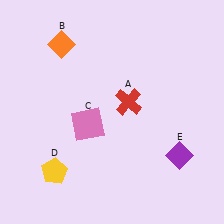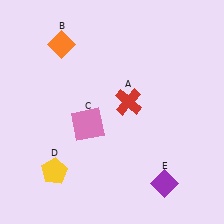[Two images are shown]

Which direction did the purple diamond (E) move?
The purple diamond (E) moved down.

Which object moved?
The purple diamond (E) moved down.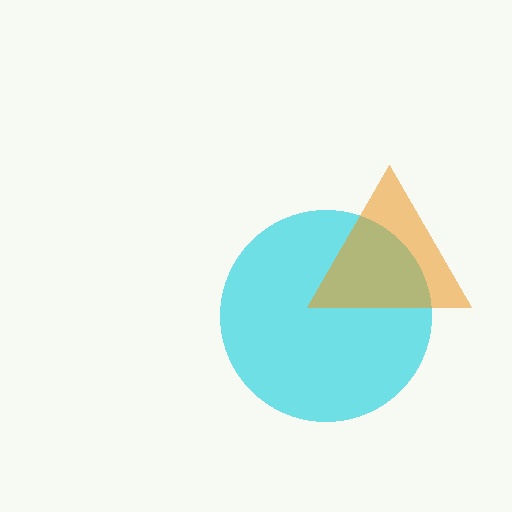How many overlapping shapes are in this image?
There are 2 overlapping shapes in the image.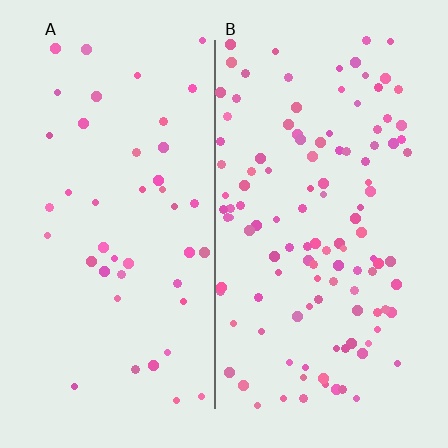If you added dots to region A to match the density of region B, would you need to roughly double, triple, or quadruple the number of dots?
Approximately triple.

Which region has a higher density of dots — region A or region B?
B (the right).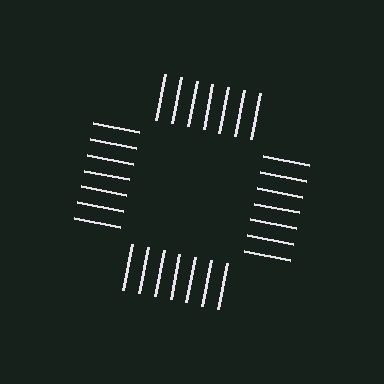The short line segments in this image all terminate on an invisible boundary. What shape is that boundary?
An illusory square — the line segments terminate on its edges but no continuous stroke is drawn.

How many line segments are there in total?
28 — 7 along each of the 4 edges.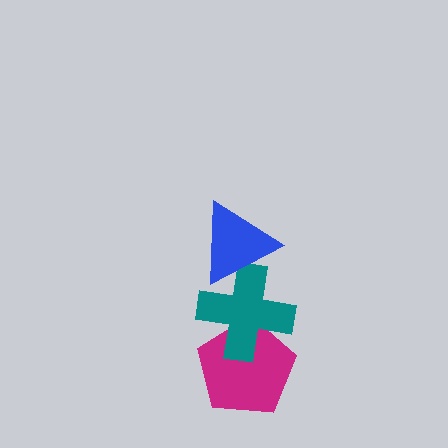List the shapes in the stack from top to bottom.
From top to bottom: the blue triangle, the teal cross, the magenta pentagon.